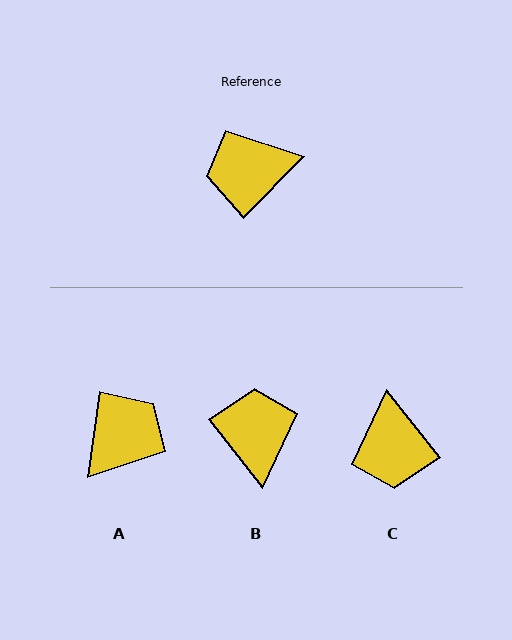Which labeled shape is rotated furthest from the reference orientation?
A, about 144 degrees away.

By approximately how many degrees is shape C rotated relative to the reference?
Approximately 83 degrees counter-clockwise.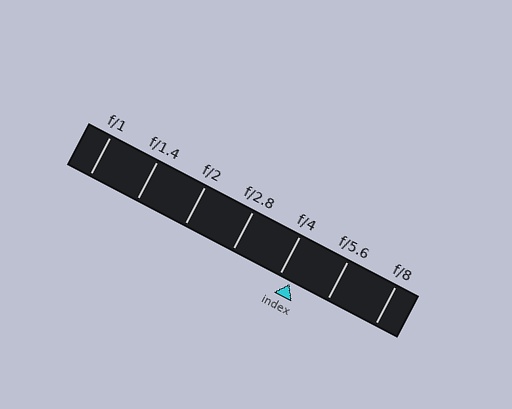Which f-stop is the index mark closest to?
The index mark is closest to f/4.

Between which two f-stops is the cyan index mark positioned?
The index mark is between f/4 and f/5.6.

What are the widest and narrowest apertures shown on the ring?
The widest aperture shown is f/1 and the narrowest is f/8.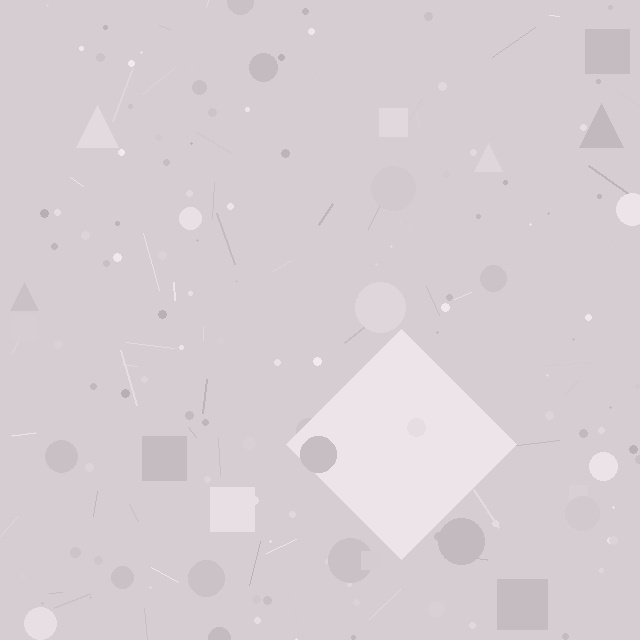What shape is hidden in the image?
A diamond is hidden in the image.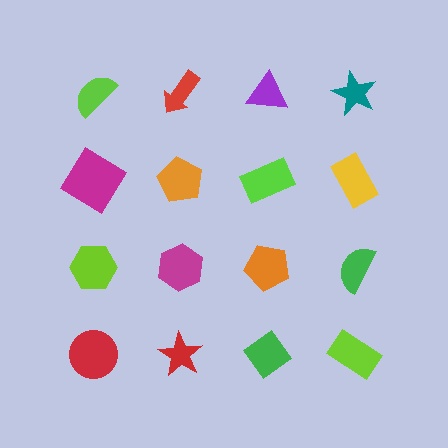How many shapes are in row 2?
4 shapes.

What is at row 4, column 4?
A lime rectangle.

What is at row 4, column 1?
A red circle.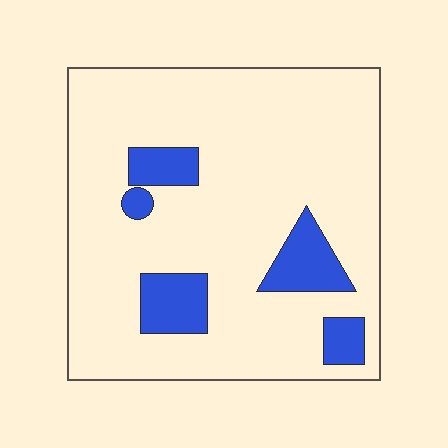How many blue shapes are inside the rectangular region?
5.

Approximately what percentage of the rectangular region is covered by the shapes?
Approximately 15%.